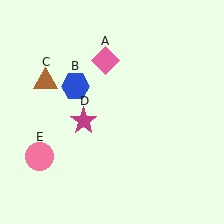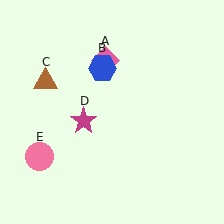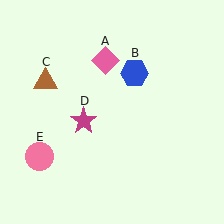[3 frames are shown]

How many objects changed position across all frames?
1 object changed position: blue hexagon (object B).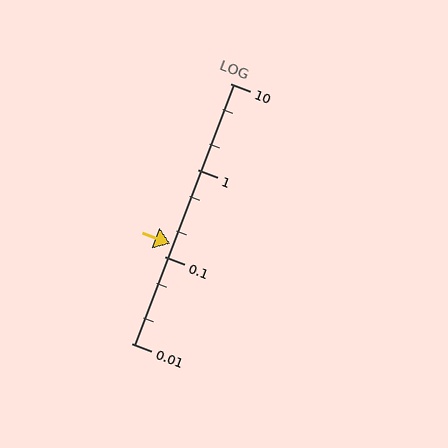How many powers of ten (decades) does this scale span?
The scale spans 3 decades, from 0.01 to 10.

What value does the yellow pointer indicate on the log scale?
The pointer indicates approximately 0.14.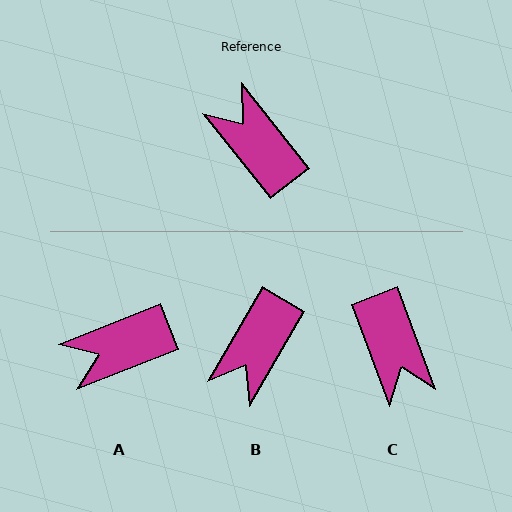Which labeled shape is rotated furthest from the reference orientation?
C, about 162 degrees away.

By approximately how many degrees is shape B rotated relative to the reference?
Approximately 111 degrees counter-clockwise.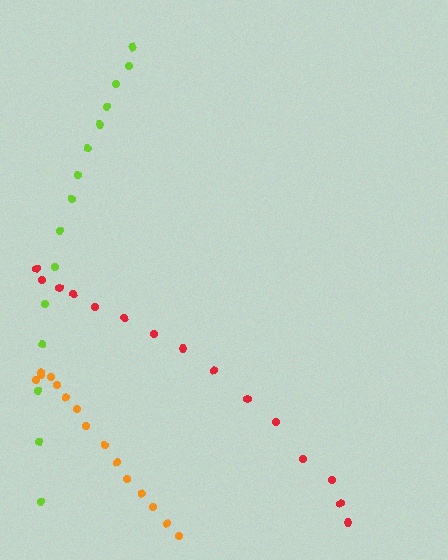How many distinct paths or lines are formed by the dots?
There are 3 distinct paths.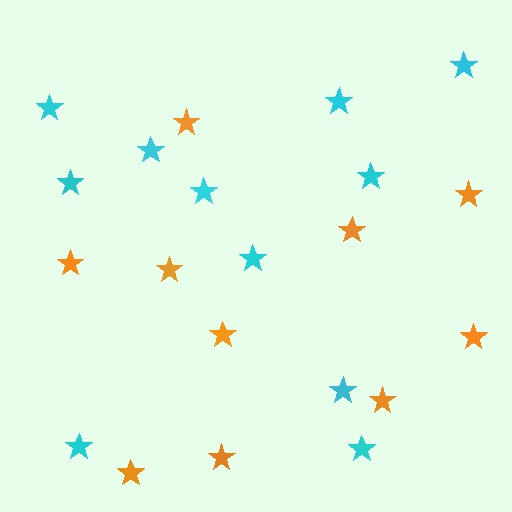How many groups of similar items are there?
There are 2 groups: one group of orange stars (10) and one group of cyan stars (11).